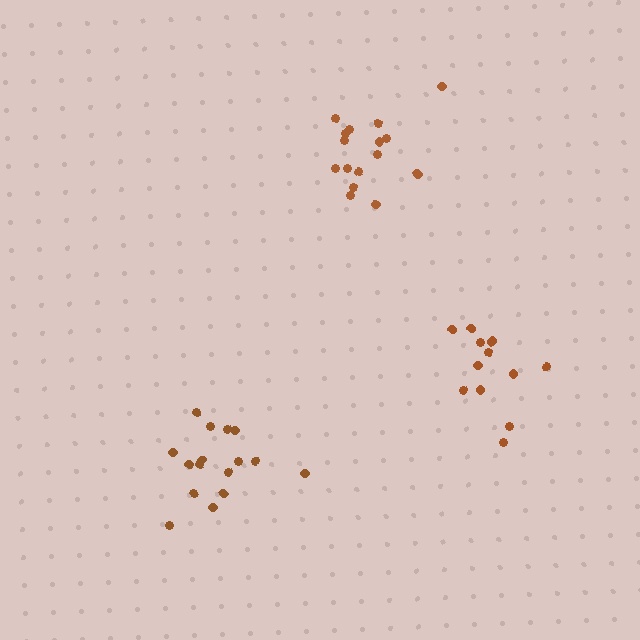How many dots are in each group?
Group 1: 16 dots, Group 2: 16 dots, Group 3: 12 dots (44 total).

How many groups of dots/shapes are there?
There are 3 groups.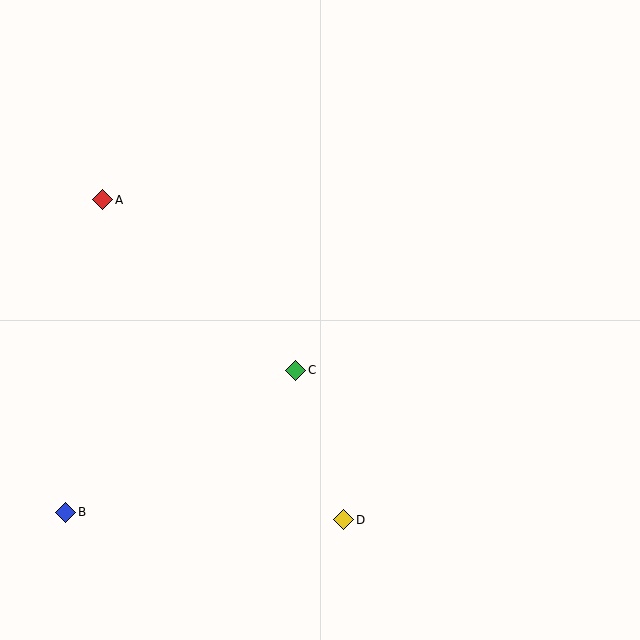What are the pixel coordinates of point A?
Point A is at (102, 200).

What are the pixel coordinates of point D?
Point D is at (344, 520).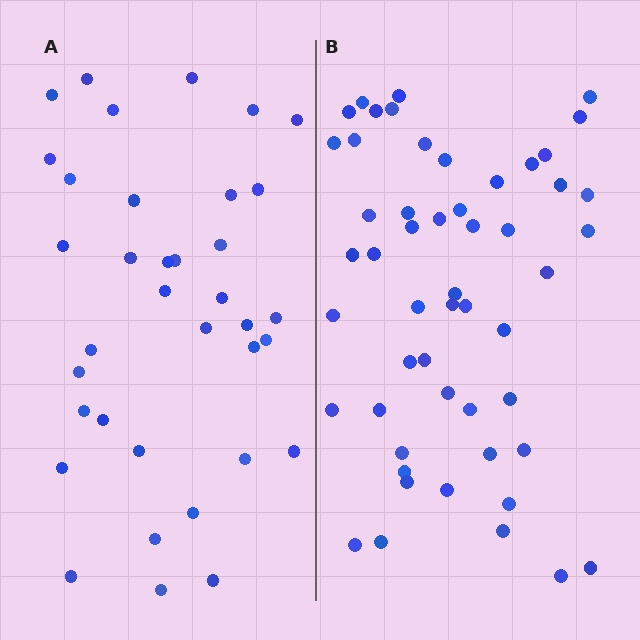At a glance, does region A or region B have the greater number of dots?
Region B (the right region) has more dots.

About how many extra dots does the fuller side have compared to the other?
Region B has approximately 15 more dots than region A.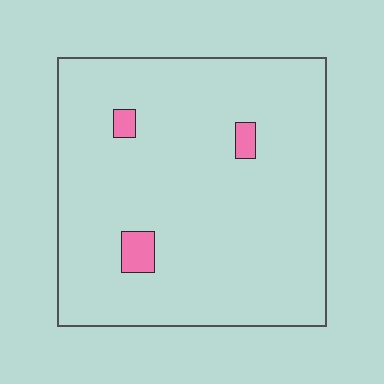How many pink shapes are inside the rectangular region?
3.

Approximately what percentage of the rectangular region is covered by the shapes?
Approximately 5%.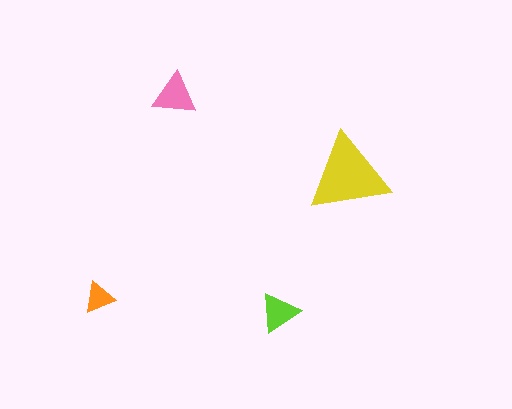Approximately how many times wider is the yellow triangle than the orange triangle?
About 2.5 times wider.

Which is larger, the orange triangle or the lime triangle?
The lime one.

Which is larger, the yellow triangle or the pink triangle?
The yellow one.